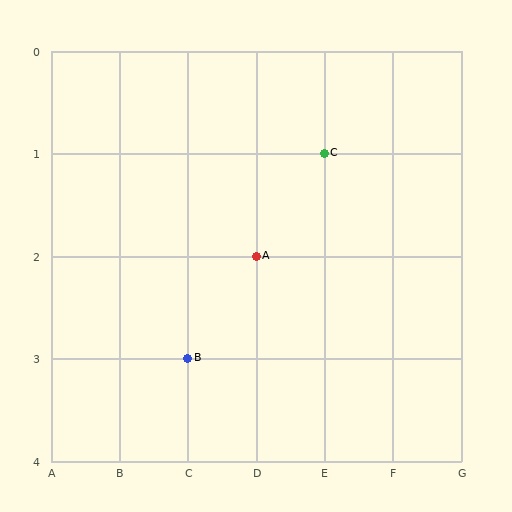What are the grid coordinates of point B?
Point B is at grid coordinates (C, 3).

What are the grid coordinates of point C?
Point C is at grid coordinates (E, 1).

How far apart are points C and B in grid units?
Points C and B are 2 columns and 2 rows apart (about 2.8 grid units diagonally).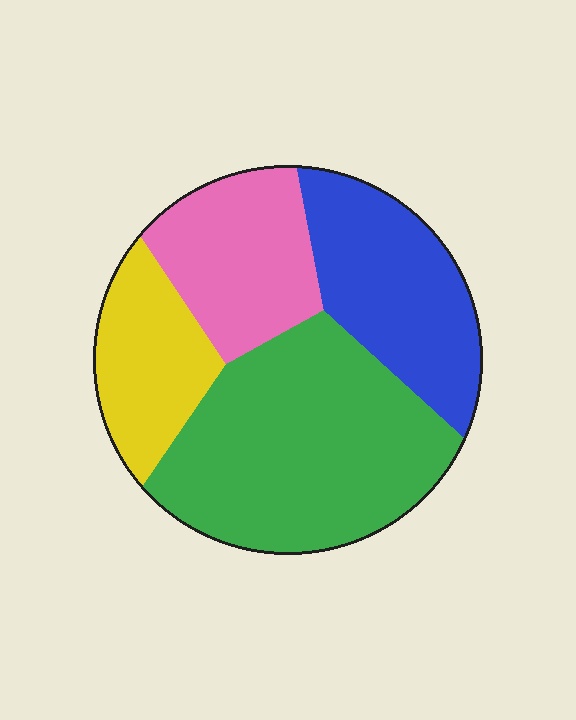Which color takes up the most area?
Green, at roughly 40%.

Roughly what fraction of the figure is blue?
Blue takes up about one quarter (1/4) of the figure.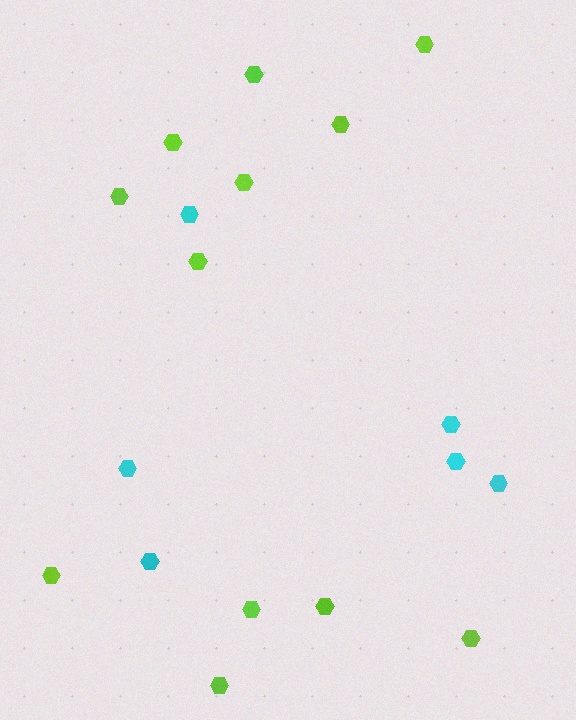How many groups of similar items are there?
There are 2 groups: one group of cyan hexagons (6) and one group of lime hexagons (12).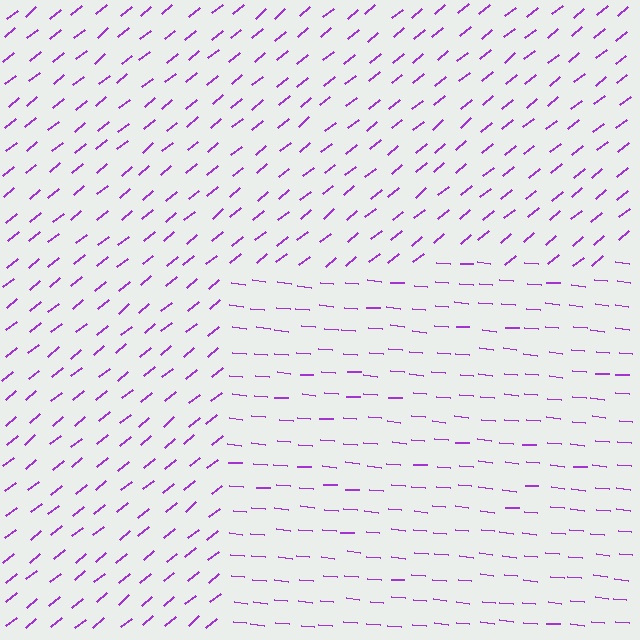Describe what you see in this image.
The image is filled with small purple line segments. A rectangle region in the image has lines oriented differently from the surrounding lines, creating a visible texture boundary.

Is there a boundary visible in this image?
Yes, there is a texture boundary formed by a change in line orientation.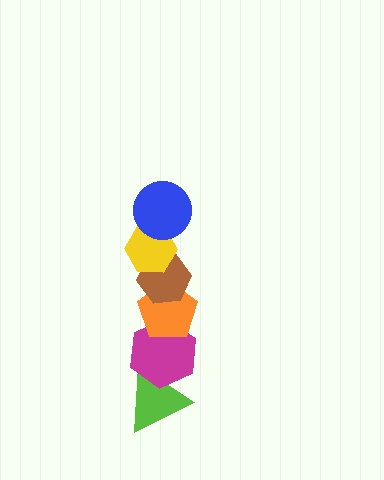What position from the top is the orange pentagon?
The orange pentagon is 4th from the top.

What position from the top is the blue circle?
The blue circle is 1st from the top.